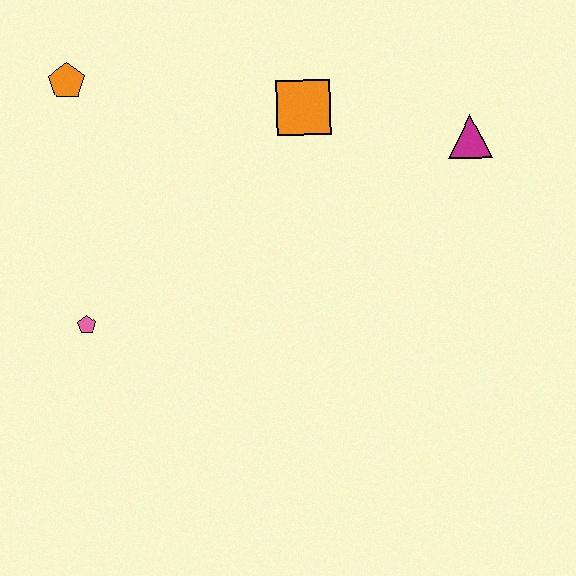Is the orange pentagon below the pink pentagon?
No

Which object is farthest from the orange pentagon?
The magenta triangle is farthest from the orange pentagon.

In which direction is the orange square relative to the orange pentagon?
The orange square is to the right of the orange pentagon.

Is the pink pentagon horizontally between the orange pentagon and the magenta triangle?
Yes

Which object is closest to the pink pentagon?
The orange pentagon is closest to the pink pentagon.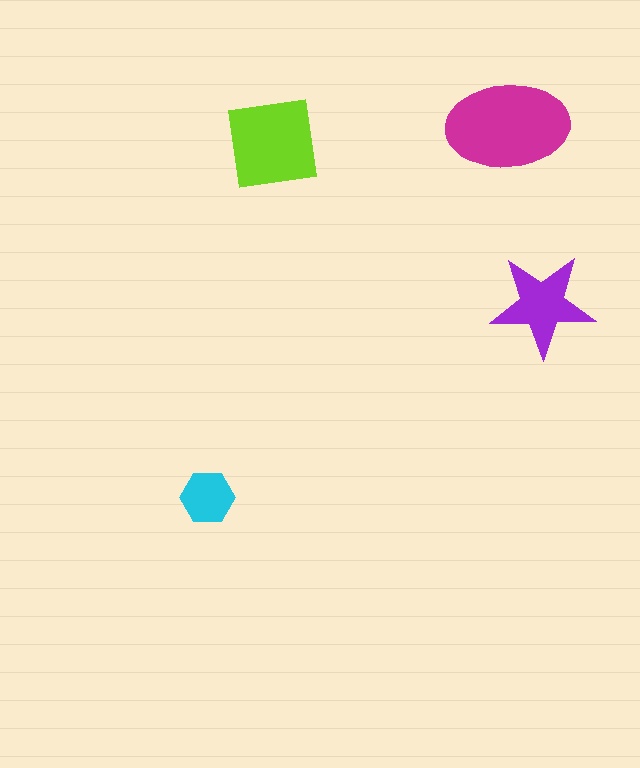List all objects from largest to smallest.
The magenta ellipse, the lime square, the purple star, the cyan hexagon.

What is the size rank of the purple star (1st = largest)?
3rd.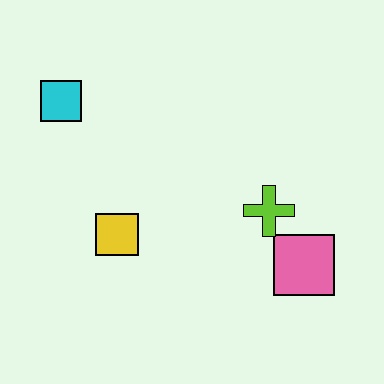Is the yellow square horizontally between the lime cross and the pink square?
No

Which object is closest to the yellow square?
The cyan square is closest to the yellow square.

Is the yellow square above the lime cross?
No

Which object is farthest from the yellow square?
The pink square is farthest from the yellow square.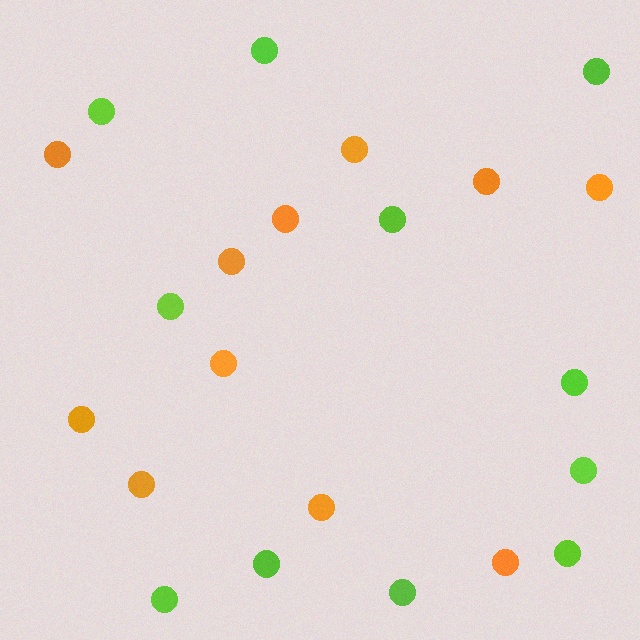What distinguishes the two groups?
There are 2 groups: one group of orange circles (11) and one group of lime circles (11).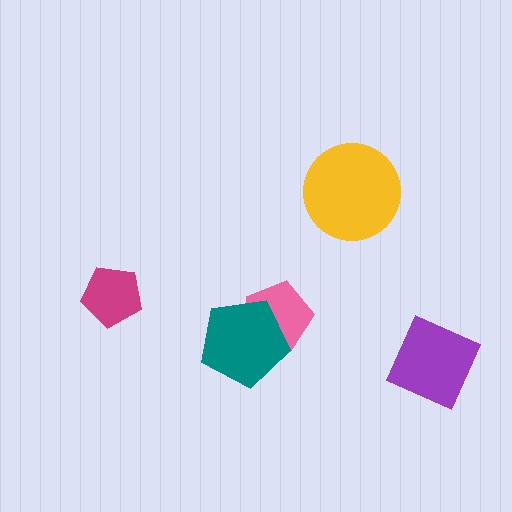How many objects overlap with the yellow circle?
0 objects overlap with the yellow circle.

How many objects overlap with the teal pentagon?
1 object overlaps with the teal pentagon.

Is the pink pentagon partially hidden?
Yes, it is partially covered by another shape.